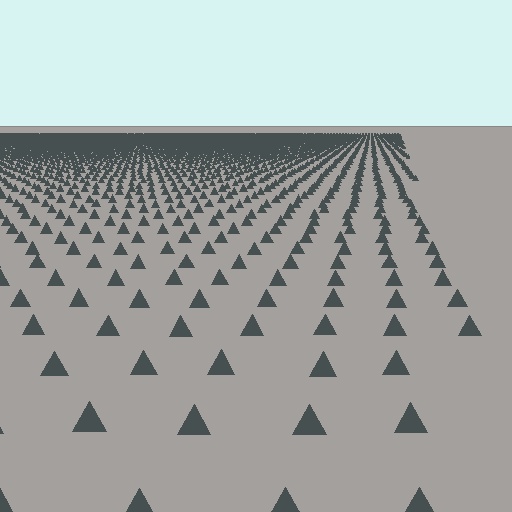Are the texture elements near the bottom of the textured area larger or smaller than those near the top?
Larger. Near the bottom, elements are closer to the viewer and appear at a bigger on-screen size.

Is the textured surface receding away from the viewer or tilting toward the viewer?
The surface is receding away from the viewer. Texture elements get smaller and denser toward the top.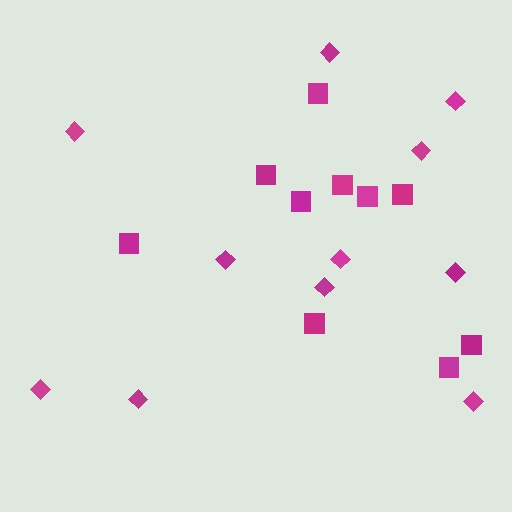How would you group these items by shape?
There are 2 groups: one group of diamonds (11) and one group of squares (10).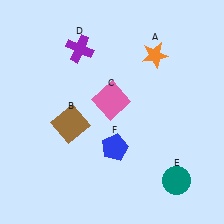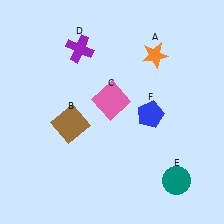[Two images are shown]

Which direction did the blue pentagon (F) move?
The blue pentagon (F) moved right.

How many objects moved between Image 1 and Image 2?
1 object moved between the two images.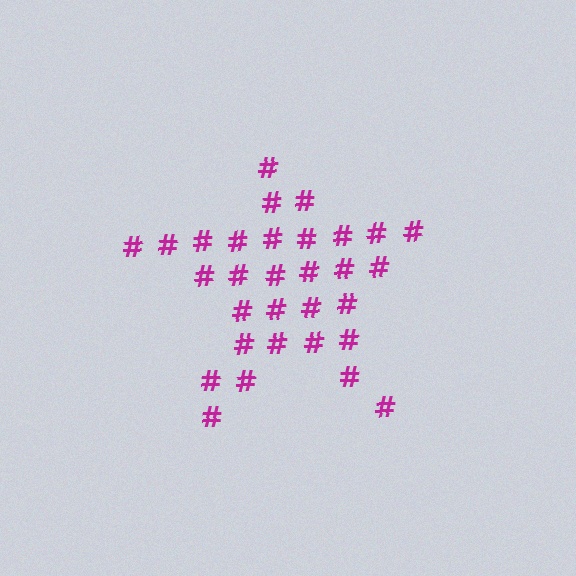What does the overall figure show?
The overall figure shows a star.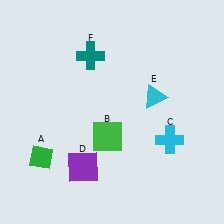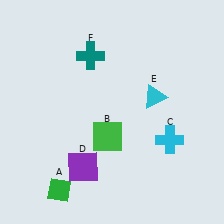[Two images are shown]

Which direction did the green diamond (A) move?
The green diamond (A) moved down.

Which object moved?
The green diamond (A) moved down.